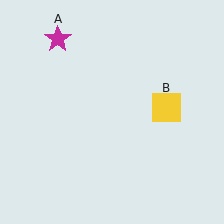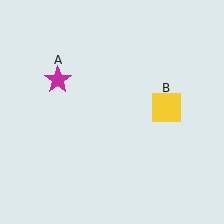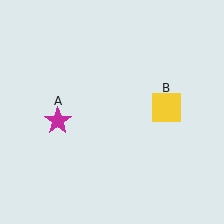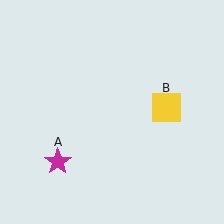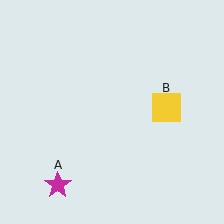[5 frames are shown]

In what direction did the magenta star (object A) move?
The magenta star (object A) moved down.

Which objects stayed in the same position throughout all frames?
Yellow square (object B) remained stationary.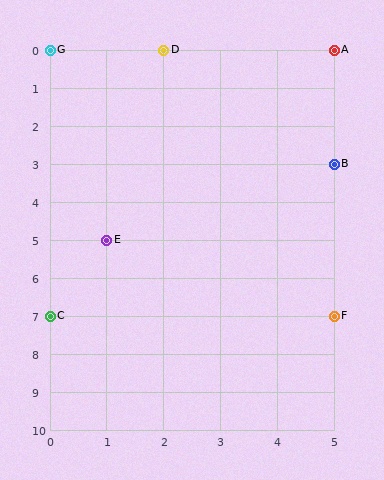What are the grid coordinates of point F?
Point F is at grid coordinates (5, 7).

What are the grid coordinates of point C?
Point C is at grid coordinates (0, 7).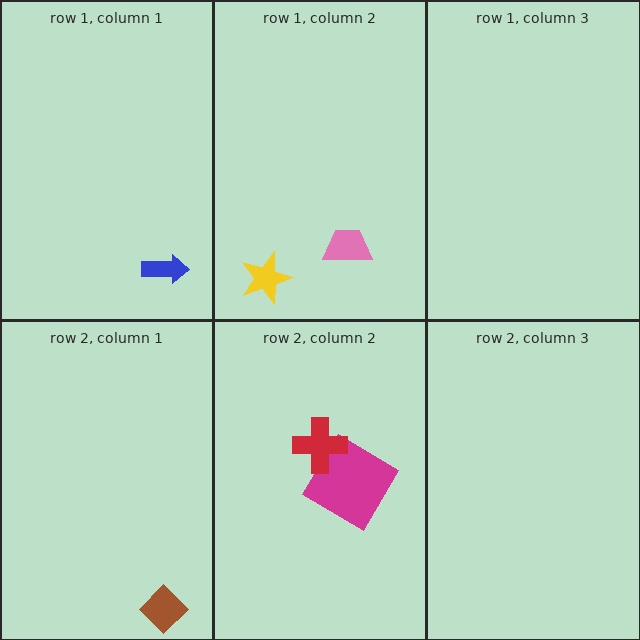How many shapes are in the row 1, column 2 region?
2.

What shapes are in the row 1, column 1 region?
The blue arrow.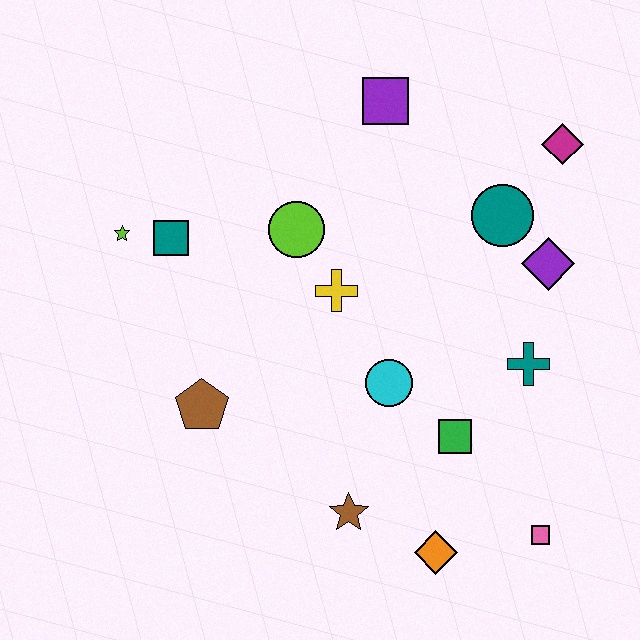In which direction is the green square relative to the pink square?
The green square is above the pink square.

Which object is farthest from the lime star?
The pink square is farthest from the lime star.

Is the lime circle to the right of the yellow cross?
No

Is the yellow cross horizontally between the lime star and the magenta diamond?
Yes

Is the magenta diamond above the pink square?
Yes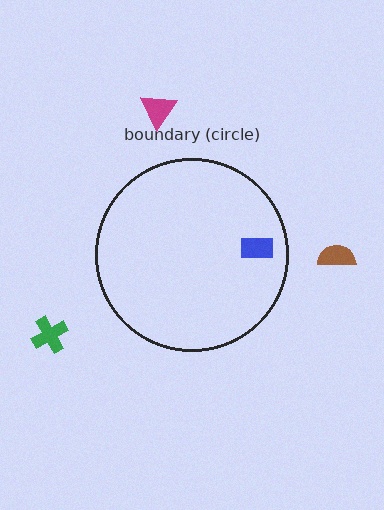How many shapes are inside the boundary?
1 inside, 3 outside.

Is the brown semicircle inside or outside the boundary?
Outside.